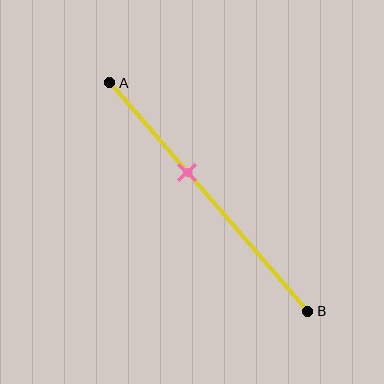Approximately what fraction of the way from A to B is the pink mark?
The pink mark is approximately 40% of the way from A to B.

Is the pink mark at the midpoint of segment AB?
No, the mark is at about 40% from A, not at the 50% midpoint.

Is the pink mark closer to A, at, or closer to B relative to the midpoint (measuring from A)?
The pink mark is closer to point A than the midpoint of segment AB.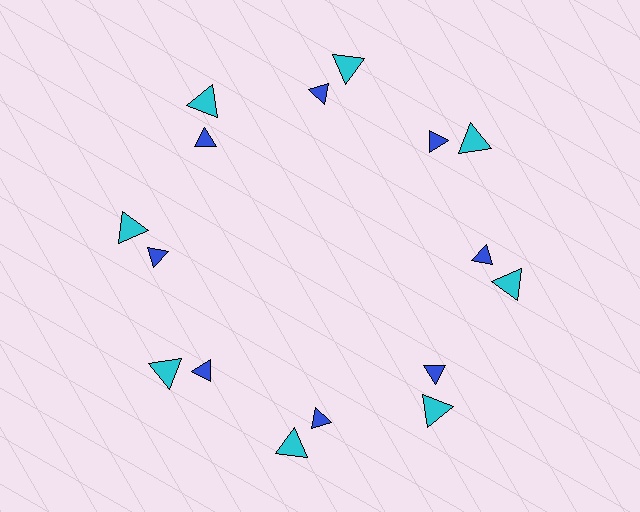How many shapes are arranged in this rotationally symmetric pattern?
There are 16 shapes, arranged in 8 groups of 2.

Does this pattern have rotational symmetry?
Yes, this pattern has 8-fold rotational symmetry. It looks the same after rotating 45 degrees around the center.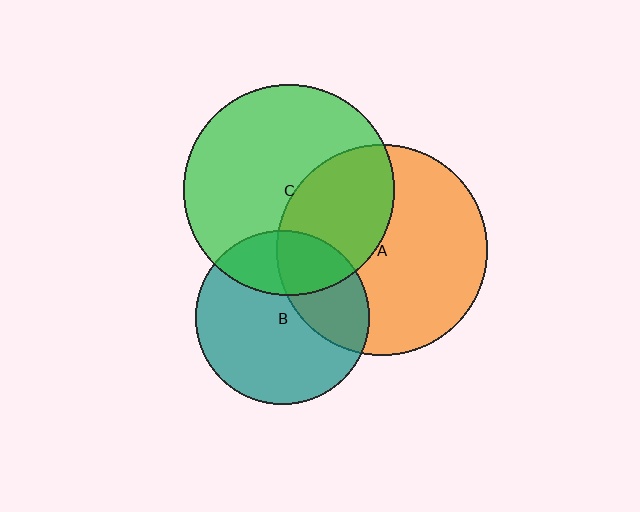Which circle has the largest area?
Circle A (orange).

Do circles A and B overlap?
Yes.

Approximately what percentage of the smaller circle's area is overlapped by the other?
Approximately 30%.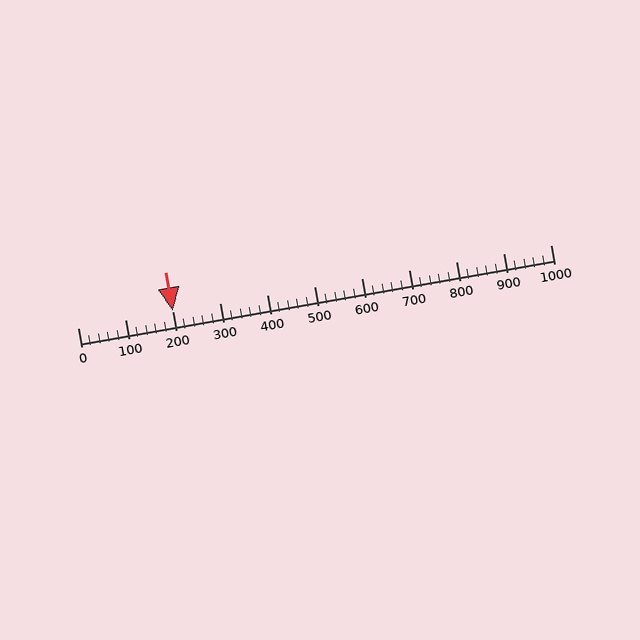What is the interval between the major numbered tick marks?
The major tick marks are spaced 100 units apart.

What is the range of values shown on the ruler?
The ruler shows values from 0 to 1000.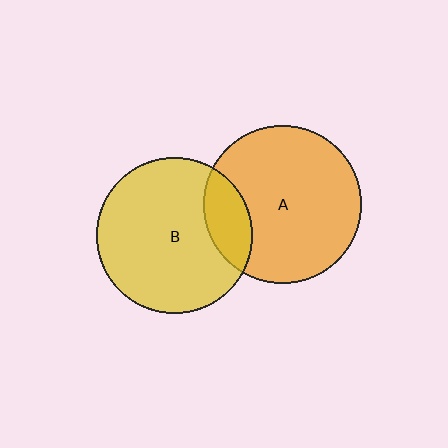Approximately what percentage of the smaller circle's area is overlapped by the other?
Approximately 15%.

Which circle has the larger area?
Circle A (orange).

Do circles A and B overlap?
Yes.